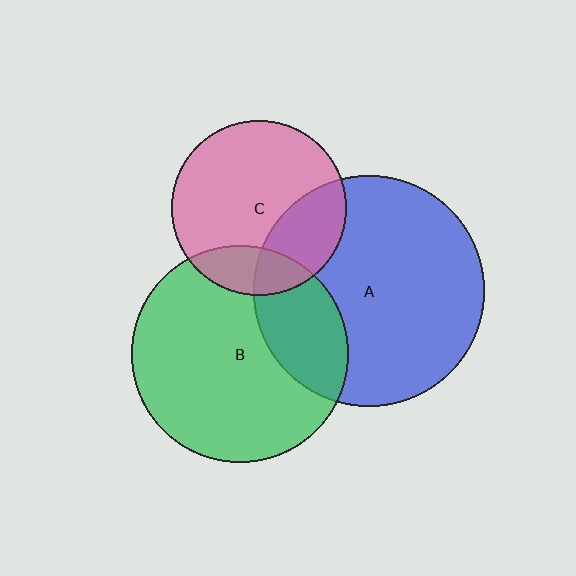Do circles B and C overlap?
Yes.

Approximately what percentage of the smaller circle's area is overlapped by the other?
Approximately 20%.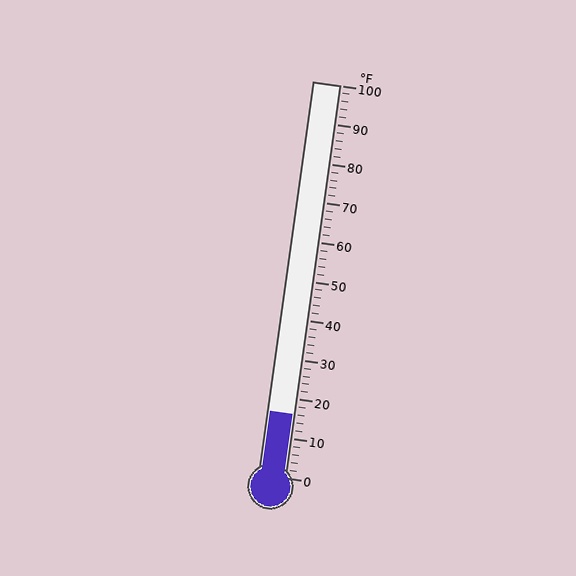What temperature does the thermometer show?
The thermometer shows approximately 16°F.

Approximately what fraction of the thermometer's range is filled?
The thermometer is filled to approximately 15% of its range.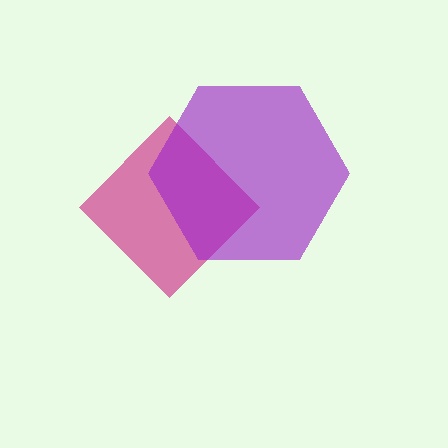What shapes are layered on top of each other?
The layered shapes are: a magenta diamond, a purple hexagon.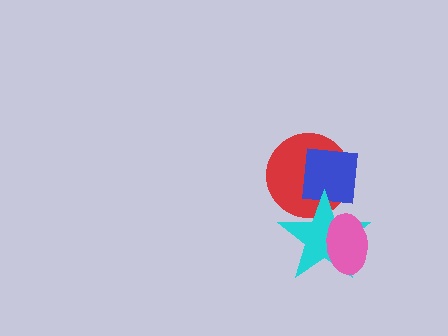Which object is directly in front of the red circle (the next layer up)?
The blue square is directly in front of the red circle.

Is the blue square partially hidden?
Yes, it is partially covered by another shape.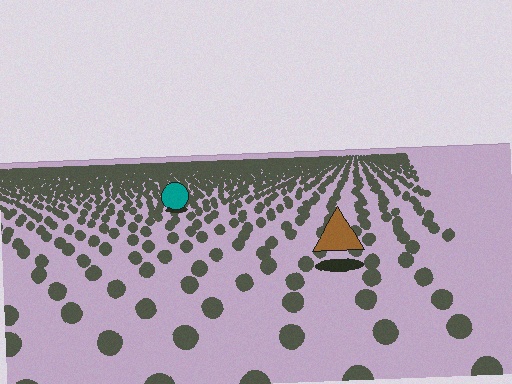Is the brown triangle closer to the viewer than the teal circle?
Yes. The brown triangle is closer — you can tell from the texture gradient: the ground texture is coarser near it.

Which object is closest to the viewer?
The brown triangle is closest. The texture marks near it are larger and more spread out.